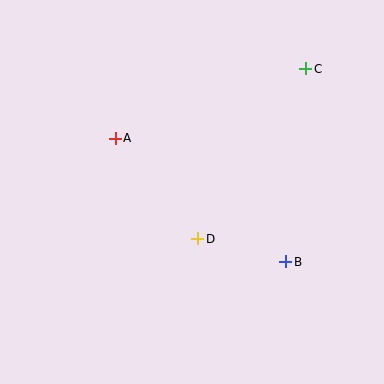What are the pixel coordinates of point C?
Point C is at (306, 69).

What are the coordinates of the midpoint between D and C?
The midpoint between D and C is at (252, 154).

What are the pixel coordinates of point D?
Point D is at (198, 239).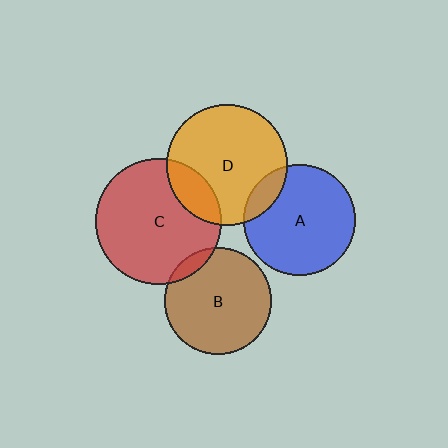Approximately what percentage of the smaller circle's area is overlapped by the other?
Approximately 20%.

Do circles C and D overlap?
Yes.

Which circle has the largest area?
Circle C (red).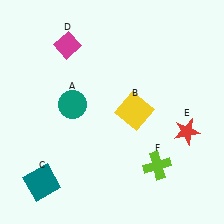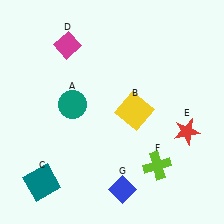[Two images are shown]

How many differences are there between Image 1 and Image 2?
There is 1 difference between the two images.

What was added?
A blue diamond (G) was added in Image 2.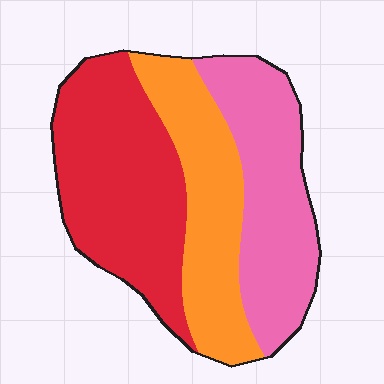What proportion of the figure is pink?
Pink takes up about one third (1/3) of the figure.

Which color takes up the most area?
Red, at roughly 40%.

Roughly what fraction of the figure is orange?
Orange covers roughly 30% of the figure.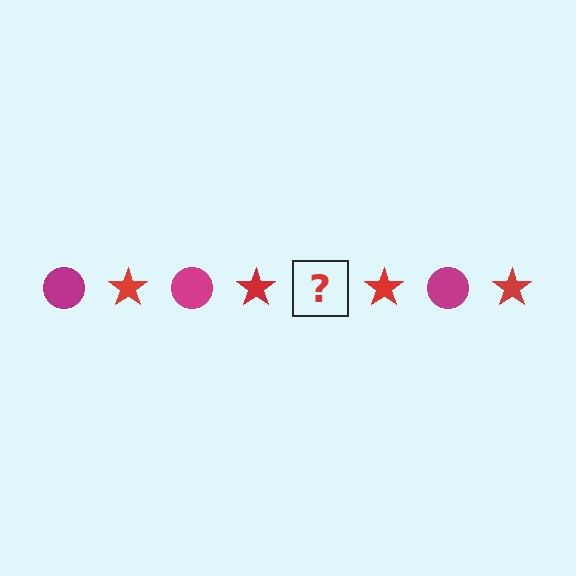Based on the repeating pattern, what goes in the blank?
The blank should be a magenta circle.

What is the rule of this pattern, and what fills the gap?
The rule is that the pattern alternates between magenta circle and red star. The gap should be filled with a magenta circle.